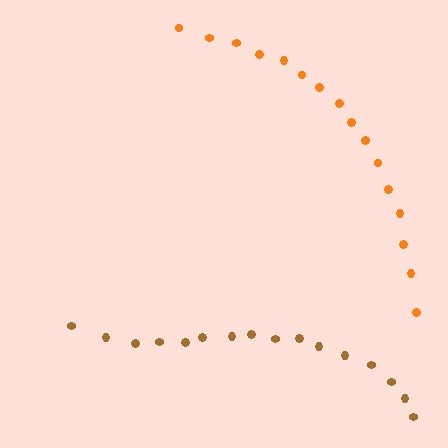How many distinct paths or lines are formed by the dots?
There are 2 distinct paths.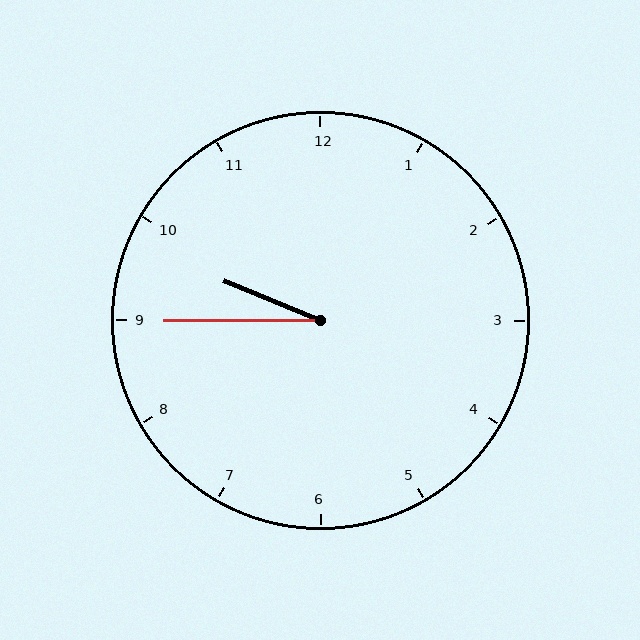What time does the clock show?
9:45.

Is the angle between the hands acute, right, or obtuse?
It is acute.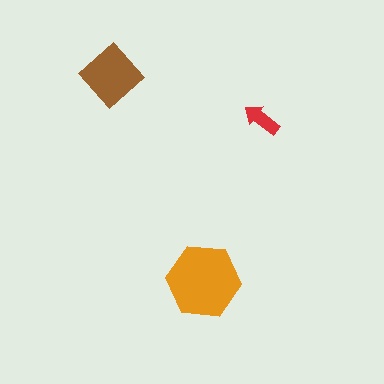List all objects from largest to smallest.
The orange hexagon, the brown diamond, the red arrow.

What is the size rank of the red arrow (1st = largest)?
3rd.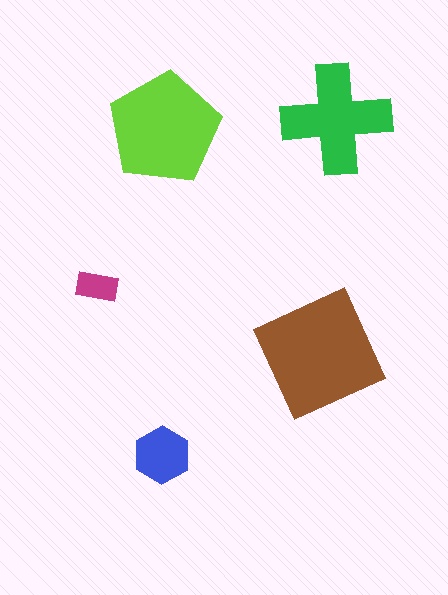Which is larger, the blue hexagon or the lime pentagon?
The lime pentagon.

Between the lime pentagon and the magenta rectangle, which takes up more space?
The lime pentagon.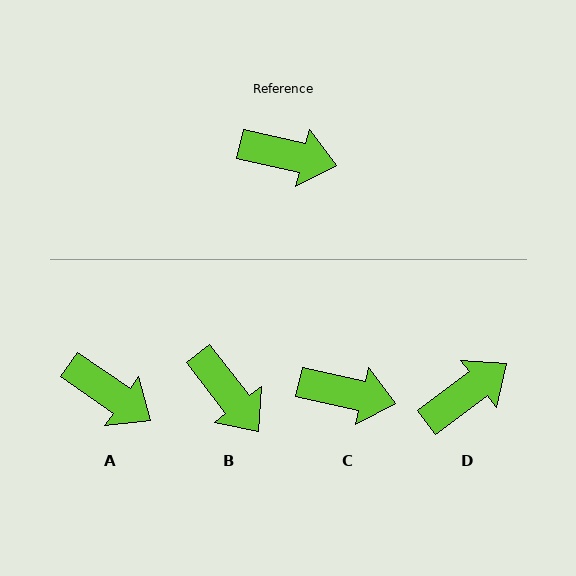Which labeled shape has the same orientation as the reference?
C.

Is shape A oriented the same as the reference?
No, it is off by about 22 degrees.